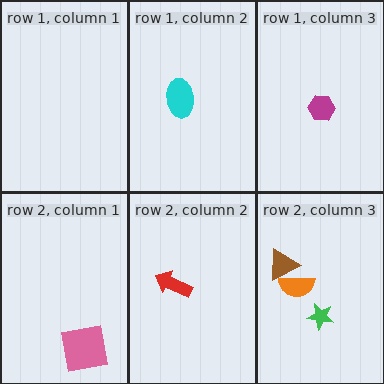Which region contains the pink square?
The row 2, column 1 region.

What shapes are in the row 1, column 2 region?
The cyan ellipse.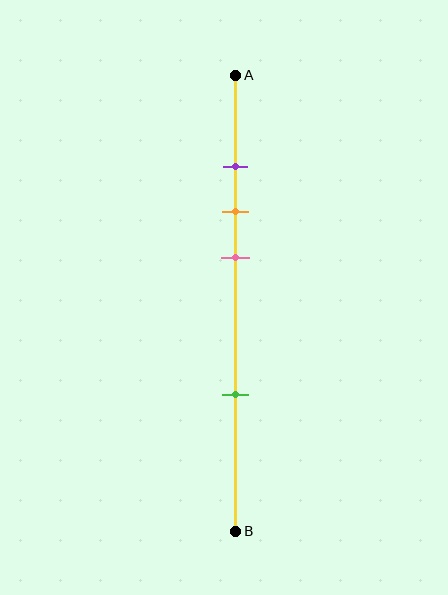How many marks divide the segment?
There are 4 marks dividing the segment.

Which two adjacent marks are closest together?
The purple and orange marks are the closest adjacent pair.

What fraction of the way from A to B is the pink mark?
The pink mark is approximately 40% (0.4) of the way from A to B.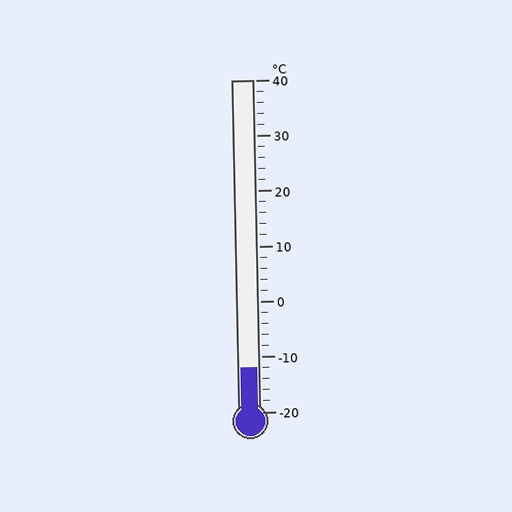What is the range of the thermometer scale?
The thermometer scale ranges from -20°C to 40°C.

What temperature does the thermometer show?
The thermometer shows approximately -12°C.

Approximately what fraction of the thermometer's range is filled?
The thermometer is filled to approximately 15% of its range.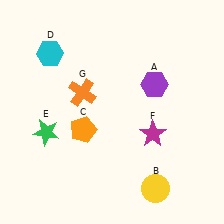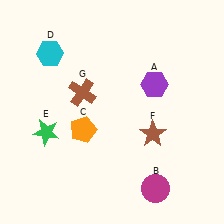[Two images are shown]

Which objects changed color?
B changed from yellow to magenta. F changed from magenta to brown. G changed from orange to brown.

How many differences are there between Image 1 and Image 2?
There are 3 differences between the two images.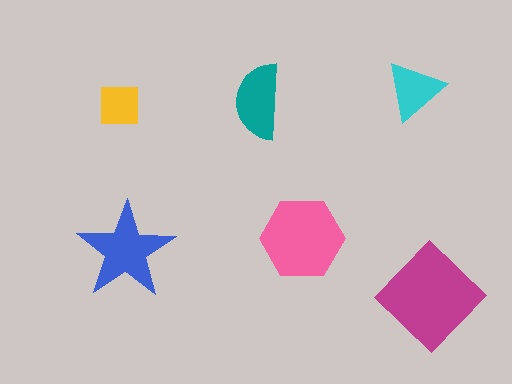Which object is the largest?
The magenta diamond.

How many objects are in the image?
There are 6 objects in the image.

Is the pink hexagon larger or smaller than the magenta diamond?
Smaller.